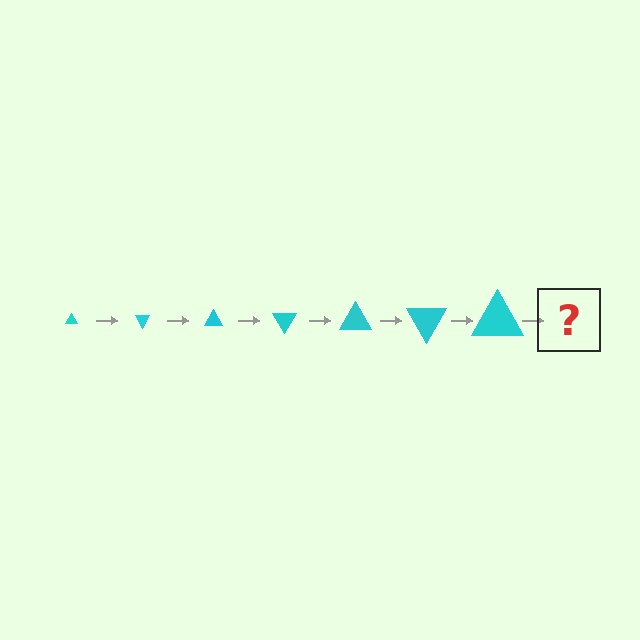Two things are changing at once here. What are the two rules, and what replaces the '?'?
The two rules are that the triangle grows larger each step and it rotates 60 degrees each step. The '?' should be a triangle, larger than the previous one and rotated 420 degrees from the start.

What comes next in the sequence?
The next element should be a triangle, larger than the previous one and rotated 420 degrees from the start.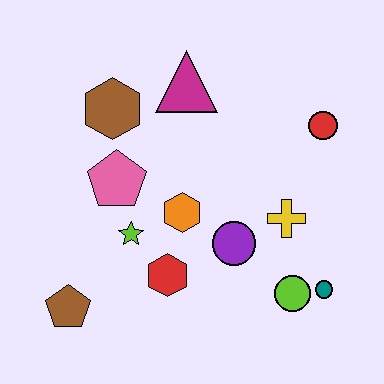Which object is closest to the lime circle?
The teal circle is closest to the lime circle.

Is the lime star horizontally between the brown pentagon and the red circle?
Yes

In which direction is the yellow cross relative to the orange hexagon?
The yellow cross is to the right of the orange hexagon.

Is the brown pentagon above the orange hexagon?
No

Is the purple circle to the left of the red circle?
Yes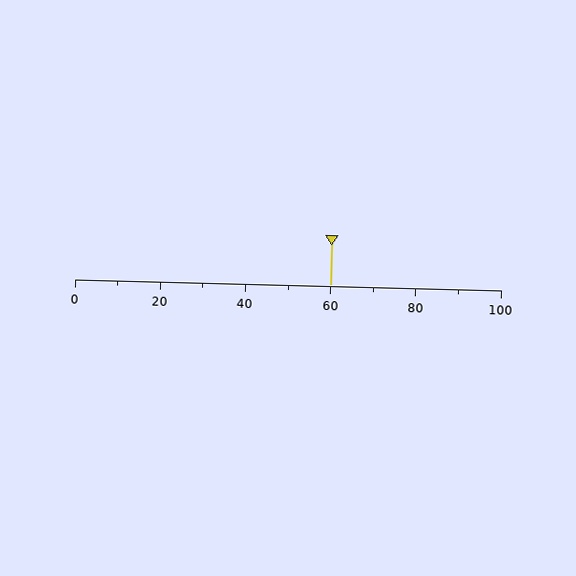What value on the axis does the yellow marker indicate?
The marker indicates approximately 60.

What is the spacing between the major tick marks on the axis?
The major ticks are spaced 20 apart.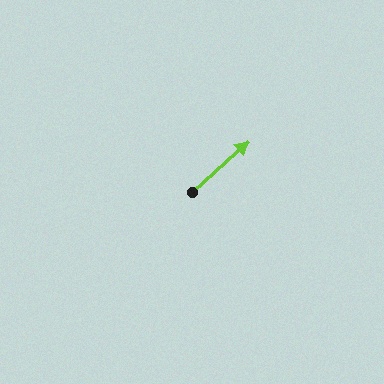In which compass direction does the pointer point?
Northeast.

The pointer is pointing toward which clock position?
Roughly 2 o'clock.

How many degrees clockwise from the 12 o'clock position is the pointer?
Approximately 48 degrees.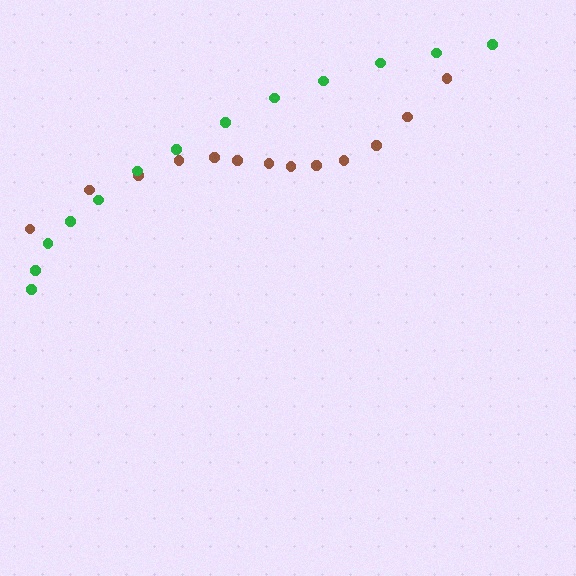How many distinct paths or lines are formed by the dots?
There are 2 distinct paths.